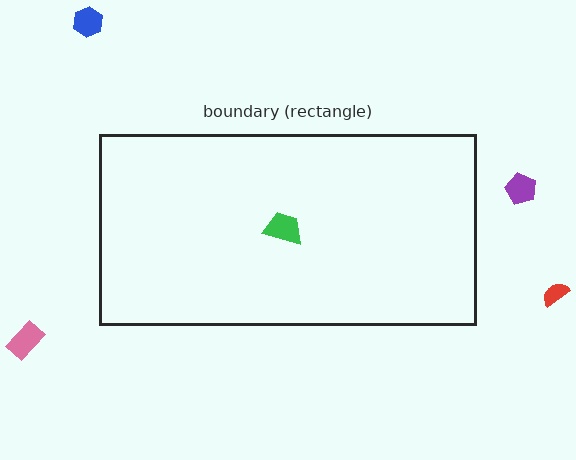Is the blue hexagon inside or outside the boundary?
Outside.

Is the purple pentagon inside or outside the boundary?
Outside.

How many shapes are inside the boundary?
1 inside, 4 outside.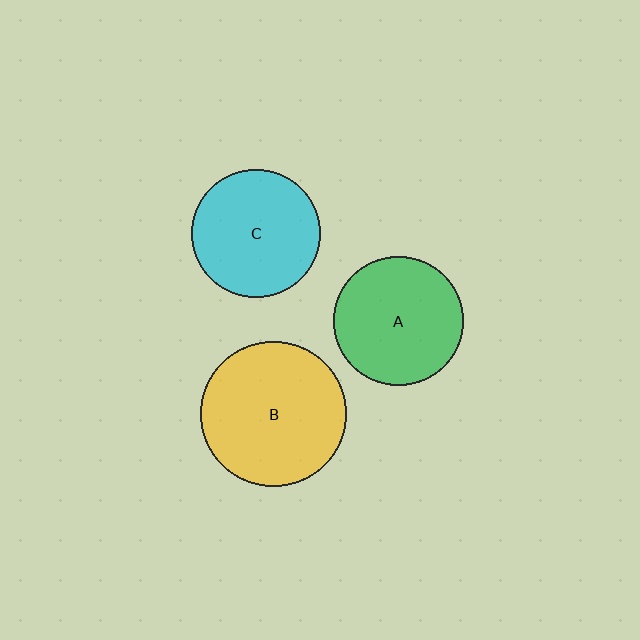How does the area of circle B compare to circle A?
Approximately 1.3 times.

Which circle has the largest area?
Circle B (yellow).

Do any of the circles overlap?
No, none of the circles overlap.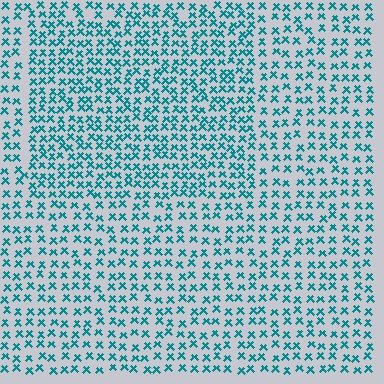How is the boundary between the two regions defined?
The boundary is defined by a change in element density (approximately 1.5x ratio). All elements are the same color, size, and shape.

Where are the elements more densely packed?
The elements are more densely packed inside the rectangle boundary.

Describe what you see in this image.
The image contains small teal elements arranged at two different densities. A rectangle-shaped region is visible where the elements are more densely packed than the surrounding area.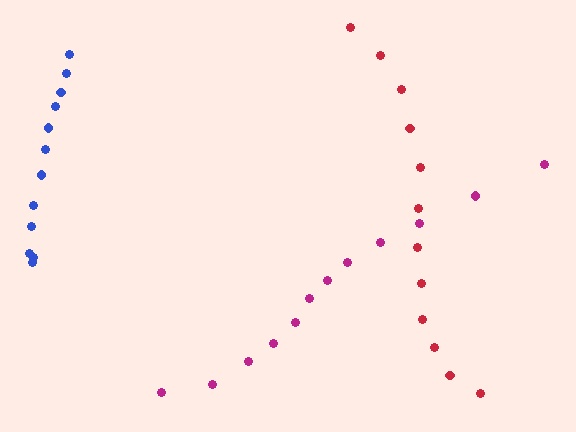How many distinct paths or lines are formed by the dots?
There are 3 distinct paths.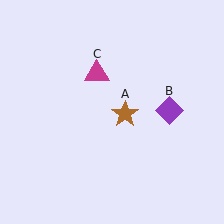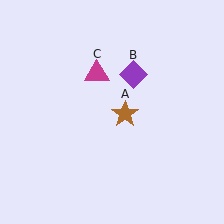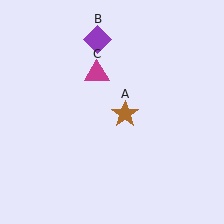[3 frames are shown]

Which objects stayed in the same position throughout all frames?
Brown star (object A) and magenta triangle (object C) remained stationary.